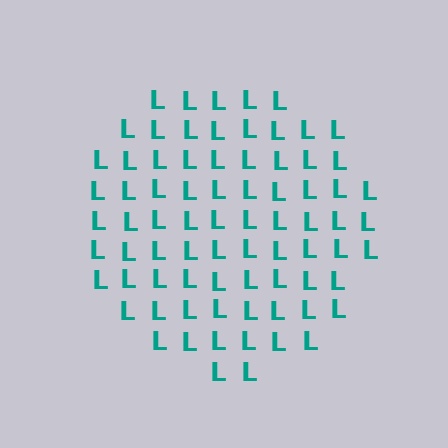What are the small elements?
The small elements are letter L's.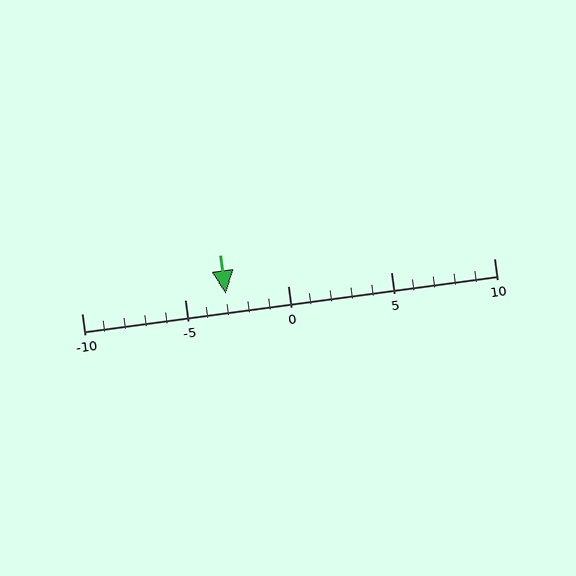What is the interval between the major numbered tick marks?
The major tick marks are spaced 5 units apart.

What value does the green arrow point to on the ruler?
The green arrow points to approximately -3.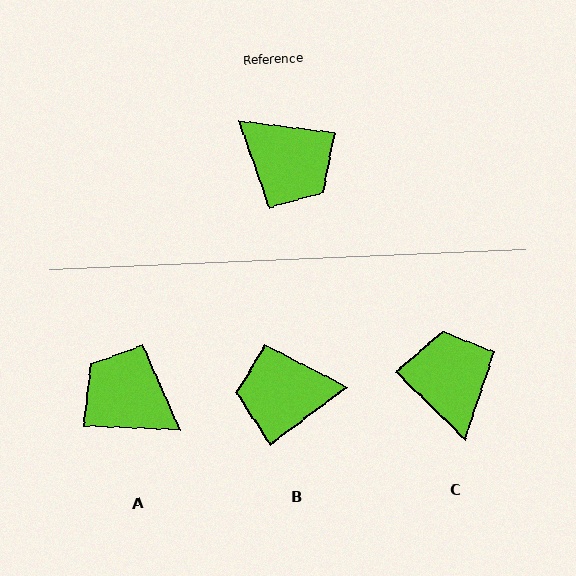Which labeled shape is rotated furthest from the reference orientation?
A, about 175 degrees away.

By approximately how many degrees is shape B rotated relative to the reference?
Approximately 136 degrees clockwise.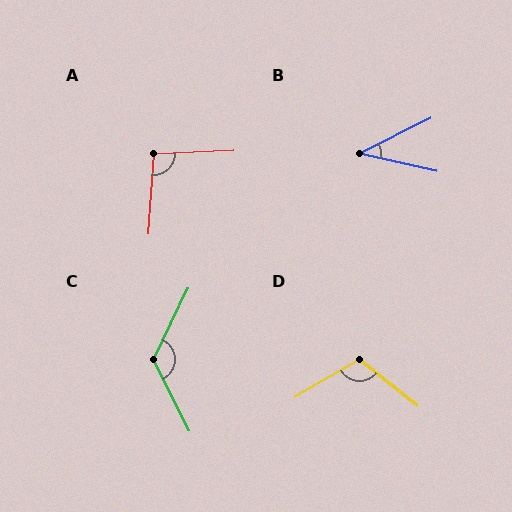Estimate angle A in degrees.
Approximately 96 degrees.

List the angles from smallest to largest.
B (39°), A (96°), D (111°), C (128°).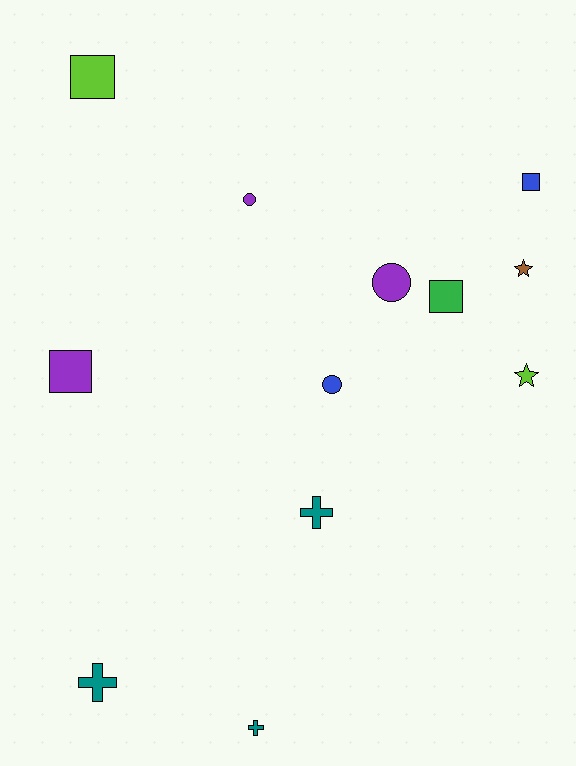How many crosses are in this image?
There are 3 crosses.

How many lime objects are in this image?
There are 2 lime objects.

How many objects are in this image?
There are 12 objects.